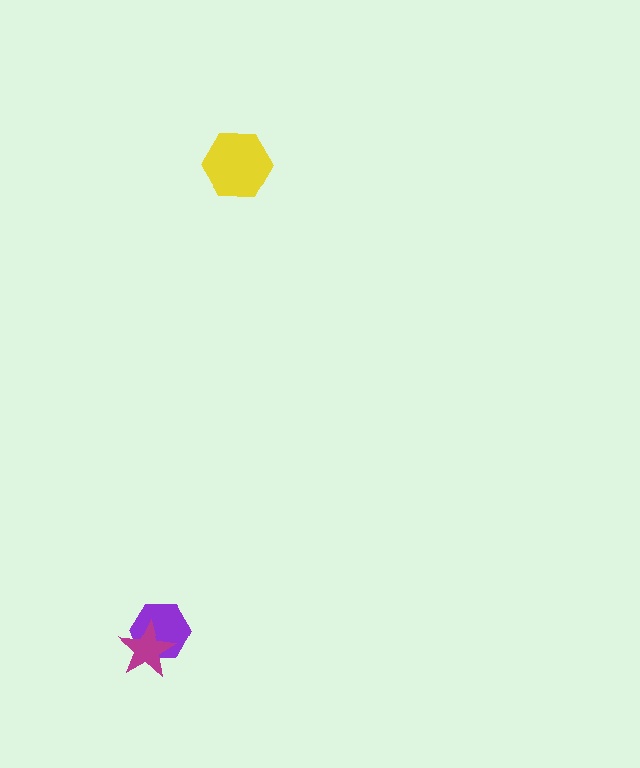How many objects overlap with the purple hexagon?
1 object overlaps with the purple hexagon.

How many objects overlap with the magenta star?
1 object overlaps with the magenta star.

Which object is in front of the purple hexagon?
The magenta star is in front of the purple hexagon.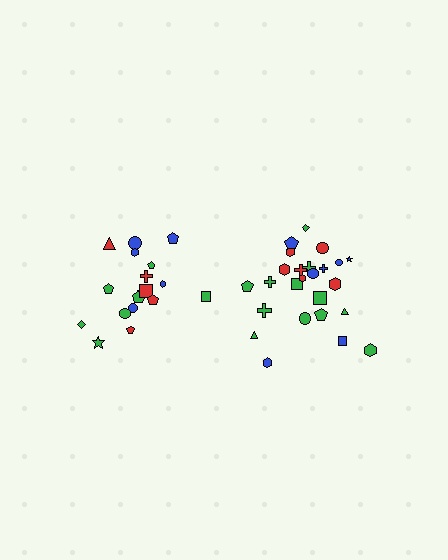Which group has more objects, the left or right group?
The right group.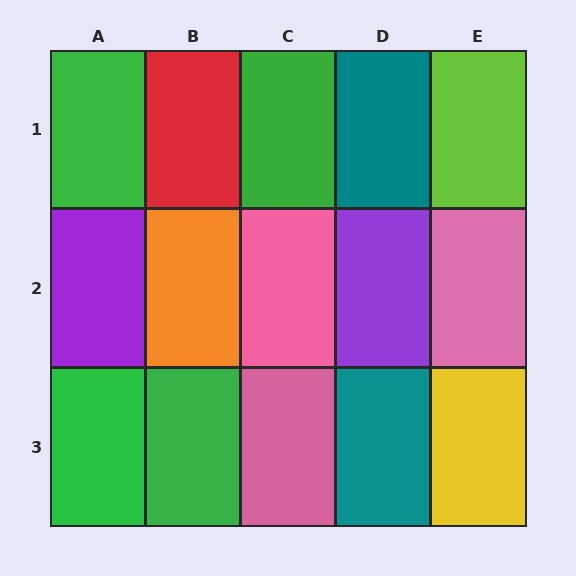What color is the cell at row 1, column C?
Green.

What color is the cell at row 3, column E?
Yellow.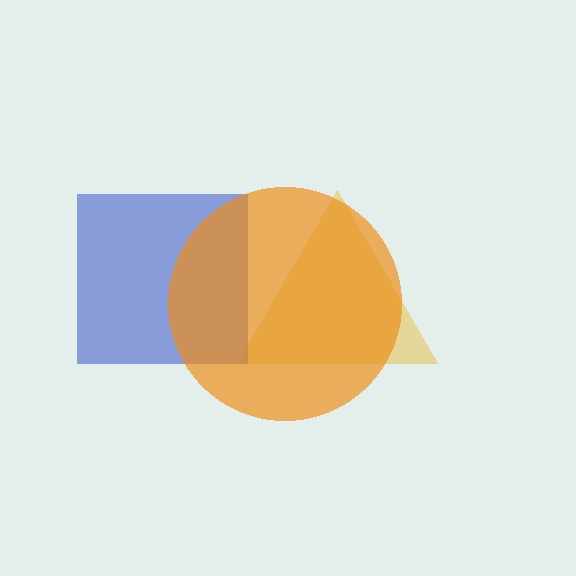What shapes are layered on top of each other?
The layered shapes are: a yellow triangle, a blue square, an orange circle.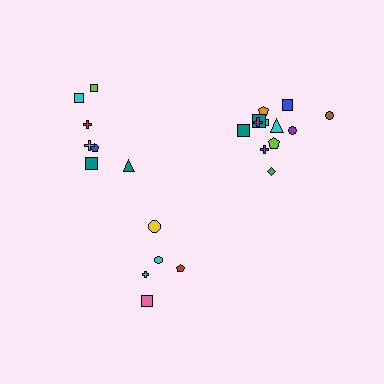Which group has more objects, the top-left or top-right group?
The top-right group.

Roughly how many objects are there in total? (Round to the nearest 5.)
Roughly 25 objects in total.